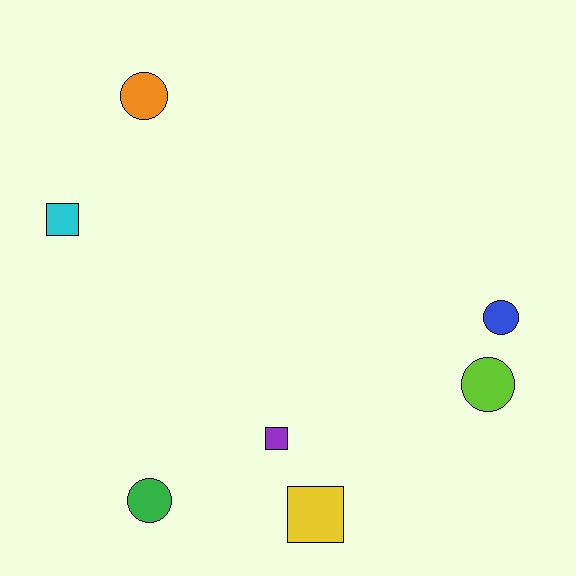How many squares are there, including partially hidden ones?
There are 3 squares.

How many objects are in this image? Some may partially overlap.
There are 7 objects.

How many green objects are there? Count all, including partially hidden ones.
There is 1 green object.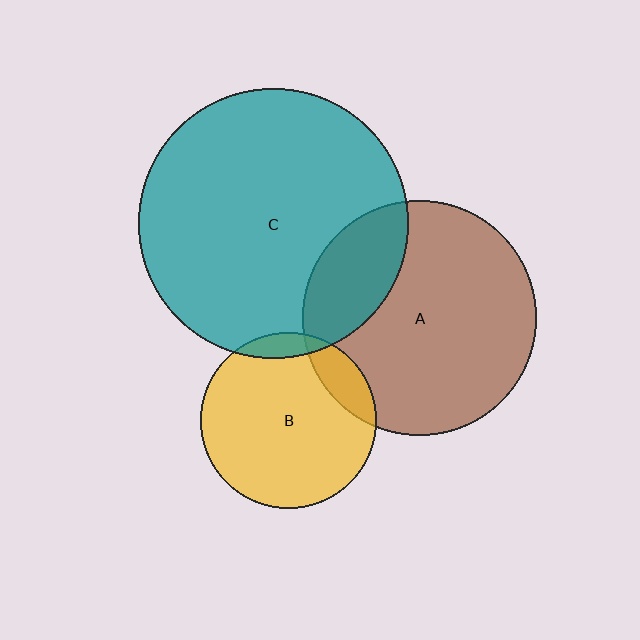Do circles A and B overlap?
Yes.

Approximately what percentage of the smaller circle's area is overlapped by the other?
Approximately 15%.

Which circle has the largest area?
Circle C (teal).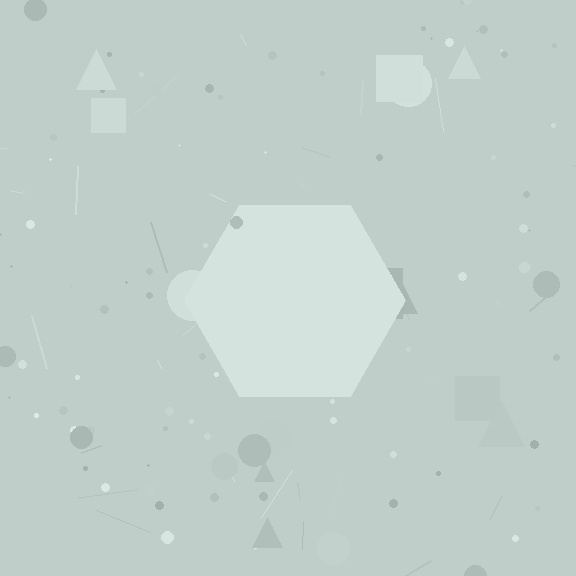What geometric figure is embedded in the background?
A hexagon is embedded in the background.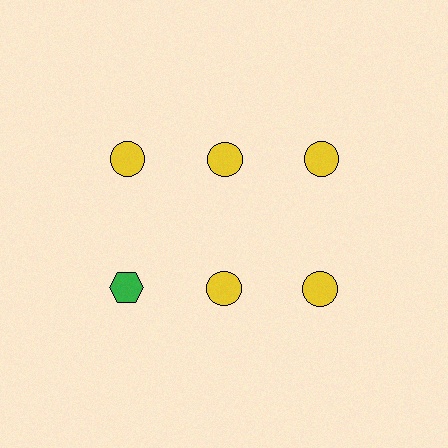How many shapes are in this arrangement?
There are 6 shapes arranged in a grid pattern.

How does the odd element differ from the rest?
It differs in both color (green instead of yellow) and shape (hexagon instead of circle).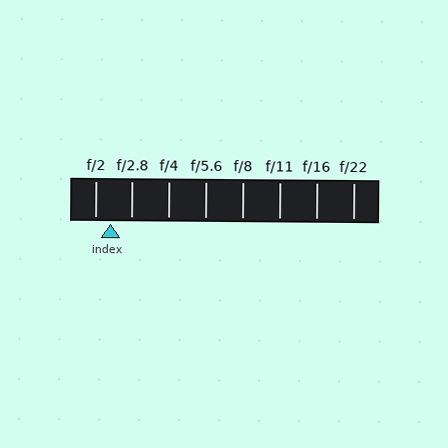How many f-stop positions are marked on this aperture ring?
There are 8 f-stop positions marked.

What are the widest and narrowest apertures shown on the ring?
The widest aperture shown is f/2 and the narrowest is f/22.